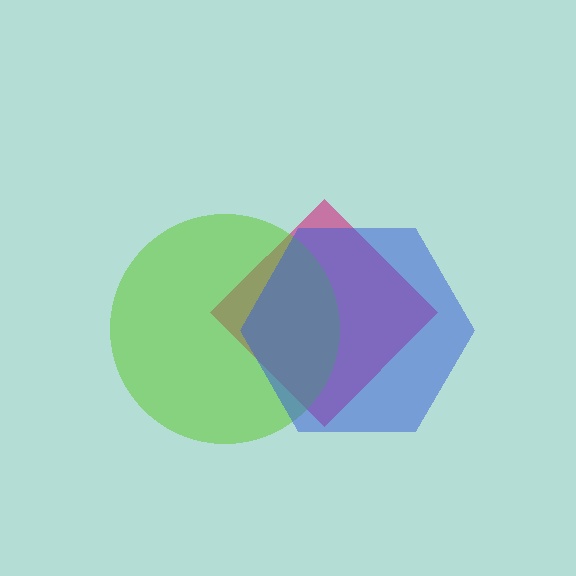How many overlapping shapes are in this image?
There are 3 overlapping shapes in the image.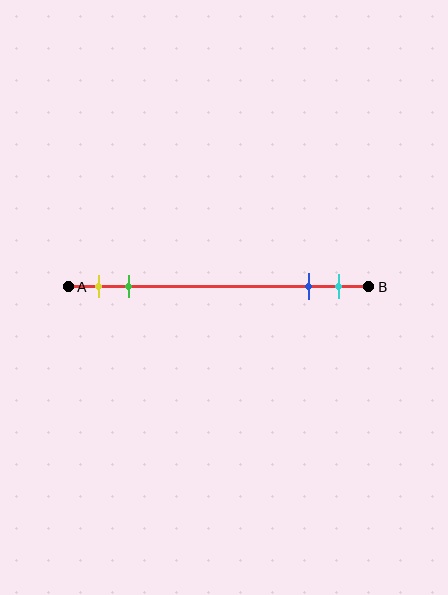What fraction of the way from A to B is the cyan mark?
The cyan mark is approximately 90% (0.9) of the way from A to B.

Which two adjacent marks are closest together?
The blue and cyan marks are the closest adjacent pair.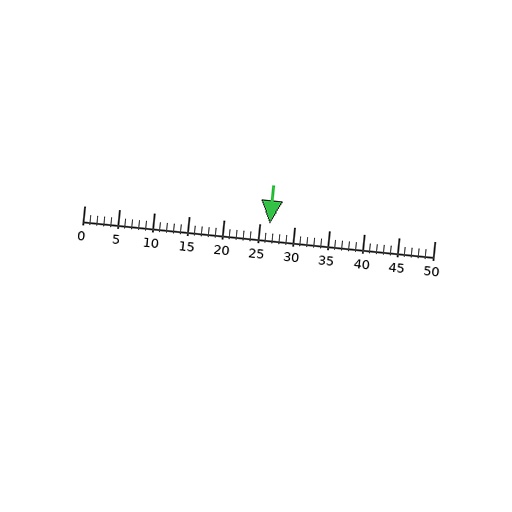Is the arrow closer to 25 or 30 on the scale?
The arrow is closer to 25.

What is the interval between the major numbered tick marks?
The major tick marks are spaced 5 units apart.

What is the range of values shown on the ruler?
The ruler shows values from 0 to 50.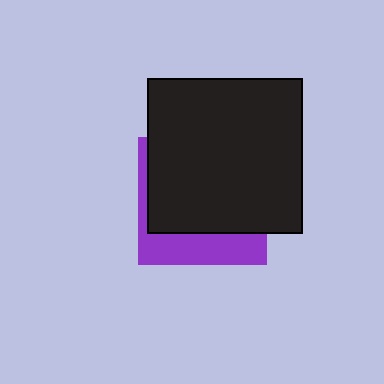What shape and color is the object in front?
The object in front is a black square.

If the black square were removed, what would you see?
You would see the complete purple square.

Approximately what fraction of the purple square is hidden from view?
Roughly 69% of the purple square is hidden behind the black square.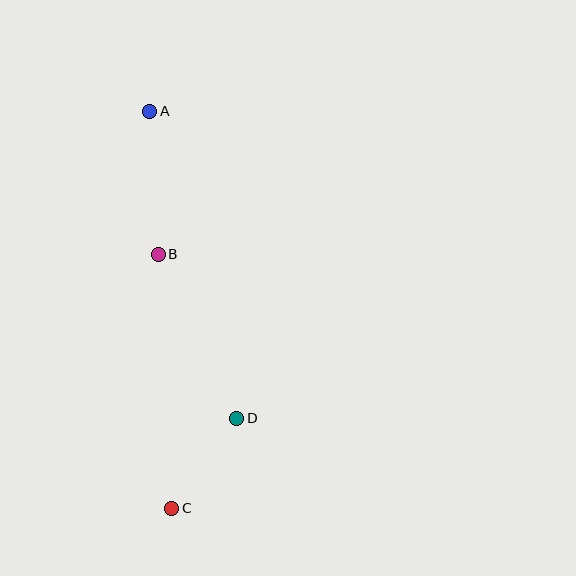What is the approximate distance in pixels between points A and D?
The distance between A and D is approximately 319 pixels.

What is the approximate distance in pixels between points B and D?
The distance between B and D is approximately 182 pixels.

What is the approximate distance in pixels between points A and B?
The distance between A and B is approximately 144 pixels.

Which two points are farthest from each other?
Points A and C are farthest from each other.